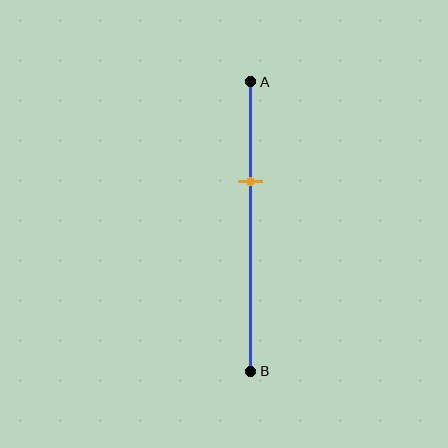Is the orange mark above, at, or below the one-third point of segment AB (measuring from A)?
The orange mark is approximately at the one-third point of segment AB.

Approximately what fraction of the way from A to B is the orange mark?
The orange mark is approximately 35% of the way from A to B.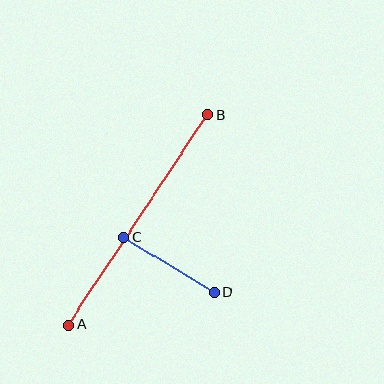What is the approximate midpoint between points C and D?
The midpoint is at approximately (169, 264) pixels.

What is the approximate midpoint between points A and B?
The midpoint is at approximately (138, 220) pixels.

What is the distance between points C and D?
The distance is approximately 106 pixels.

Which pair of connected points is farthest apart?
Points A and B are farthest apart.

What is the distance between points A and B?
The distance is approximately 252 pixels.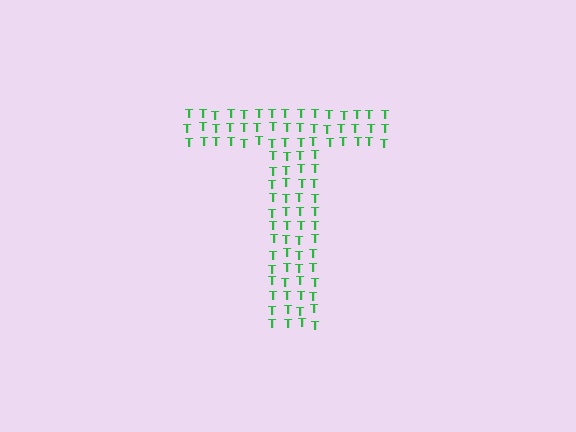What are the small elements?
The small elements are letter T's.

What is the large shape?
The large shape is the letter T.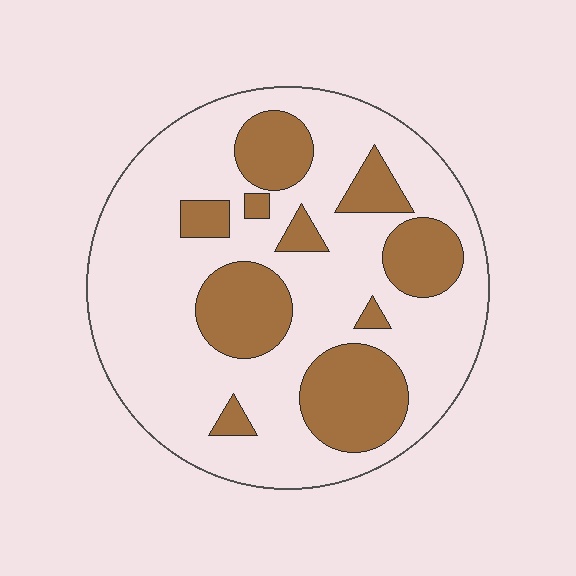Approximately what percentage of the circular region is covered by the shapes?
Approximately 30%.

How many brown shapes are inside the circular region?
10.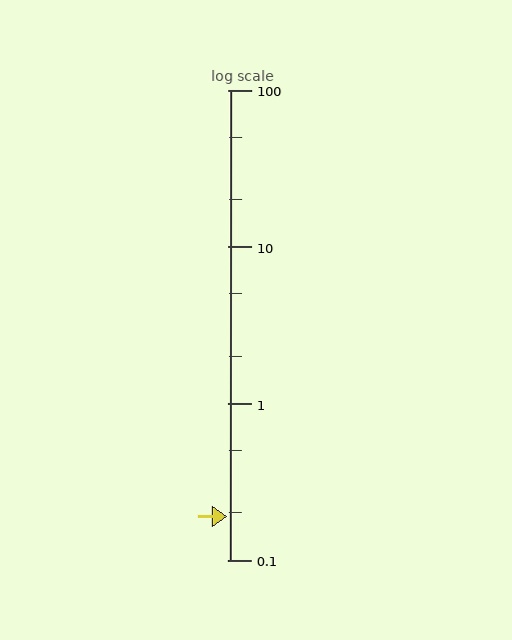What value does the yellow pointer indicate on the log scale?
The pointer indicates approximately 0.19.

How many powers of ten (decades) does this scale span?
The scale spans 3 decades, from 0.1 to 100.